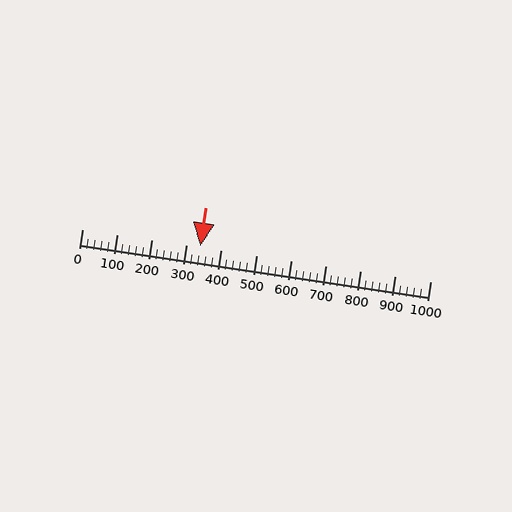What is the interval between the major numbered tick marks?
The major tick marks are spaced 100 units apart.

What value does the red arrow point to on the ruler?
The red arrow points to approximately 340.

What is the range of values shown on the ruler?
The ruler shows values from 0 to 1000.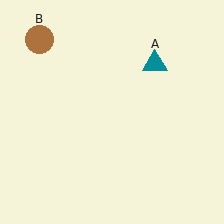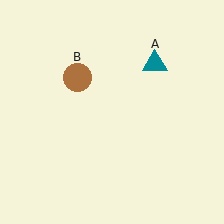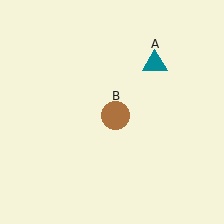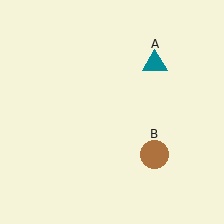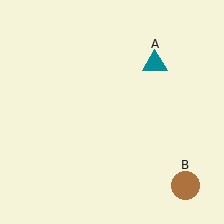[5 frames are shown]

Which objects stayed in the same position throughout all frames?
Teal triangle (object A) remained stationary.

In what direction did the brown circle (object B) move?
The brown circle (object B) moved down and to the right.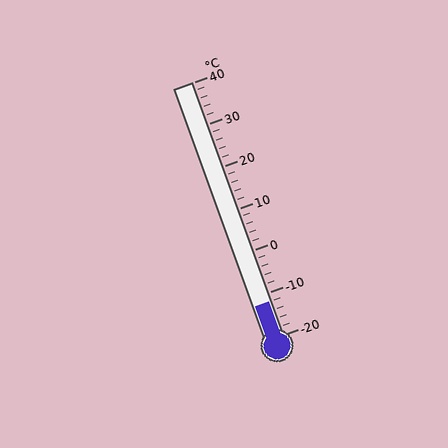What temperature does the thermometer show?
The thermometer shows approximately -12°C.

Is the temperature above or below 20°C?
The temperature is below 20°C.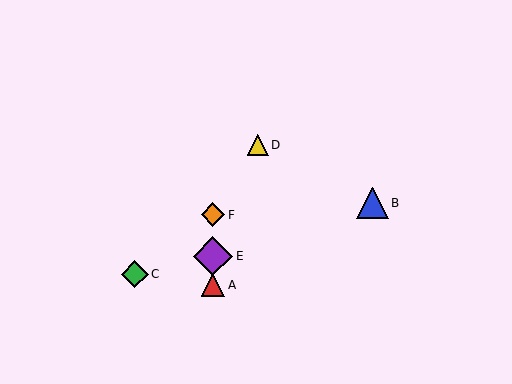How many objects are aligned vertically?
3 objects (A, E, F) are aligned vertically.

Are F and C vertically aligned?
No, F is at x≈213 and C is at x≈135.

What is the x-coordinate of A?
Object A is at x≈213.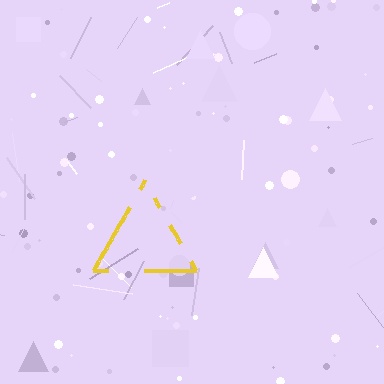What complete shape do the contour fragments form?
The contour fragments form a triangle.